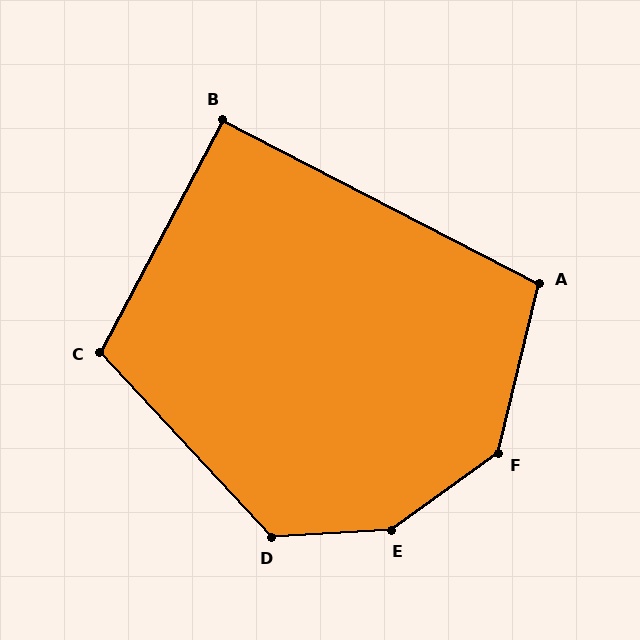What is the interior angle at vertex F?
Approximately 140 degrees (obtuse).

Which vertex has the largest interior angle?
E, at approximately 147 degrees.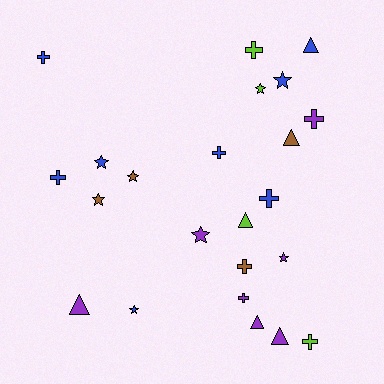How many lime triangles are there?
There is 1 lime triangle.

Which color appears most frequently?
Blue, with 8 objects.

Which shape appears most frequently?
Cross, with 9 objects.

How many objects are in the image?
There are 23 objects.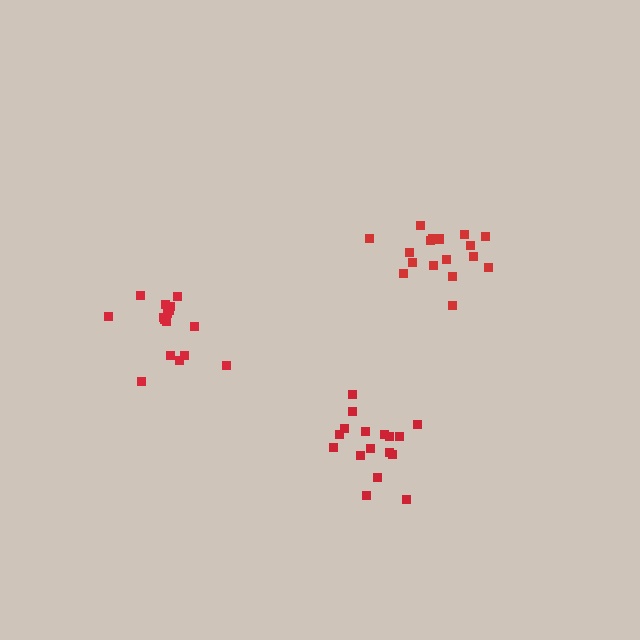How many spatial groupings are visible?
There are 3 spatial groupings.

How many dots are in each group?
Group 1: 17 dots, Group 2: 17 dots, Group 3: 16 dots (50 total).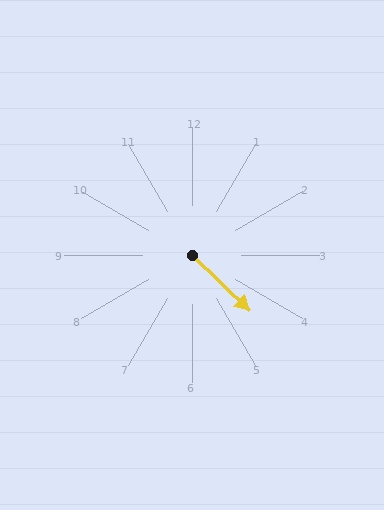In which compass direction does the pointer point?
Southeast.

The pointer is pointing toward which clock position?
Roughly 4 o'clock.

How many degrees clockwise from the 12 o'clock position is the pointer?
Approximately 134 degrees.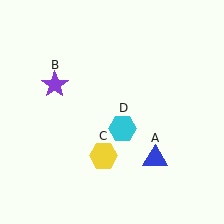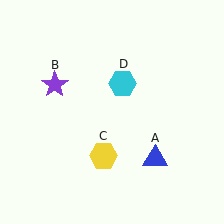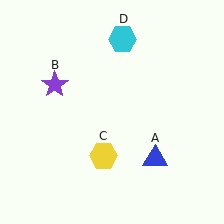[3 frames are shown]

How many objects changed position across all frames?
1 object changed position: cyan hexagon (object D).